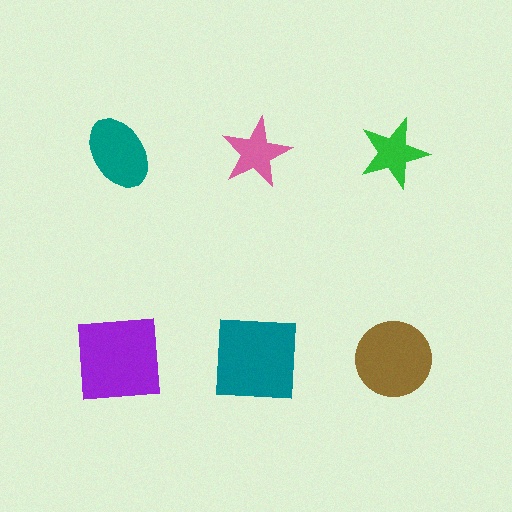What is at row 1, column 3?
A green star.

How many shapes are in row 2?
3 shapes.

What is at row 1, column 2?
A pink star.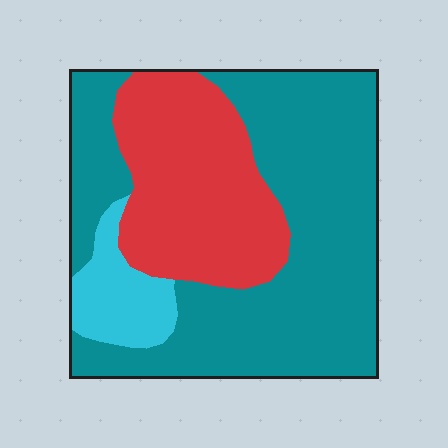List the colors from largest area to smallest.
From largest to smallest: teal, red, cyan.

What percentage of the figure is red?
Red covers around 30% of the figure.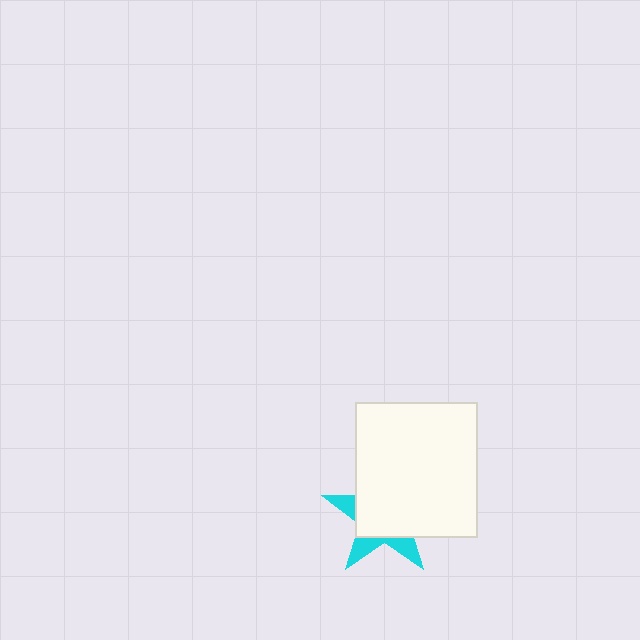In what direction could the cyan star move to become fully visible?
The cyan star could move toward the lower-left. That would shift it out from behind the white rectangle entirely.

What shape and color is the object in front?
The object in front is a white rectangle.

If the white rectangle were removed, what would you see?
You would see the complete cyan star.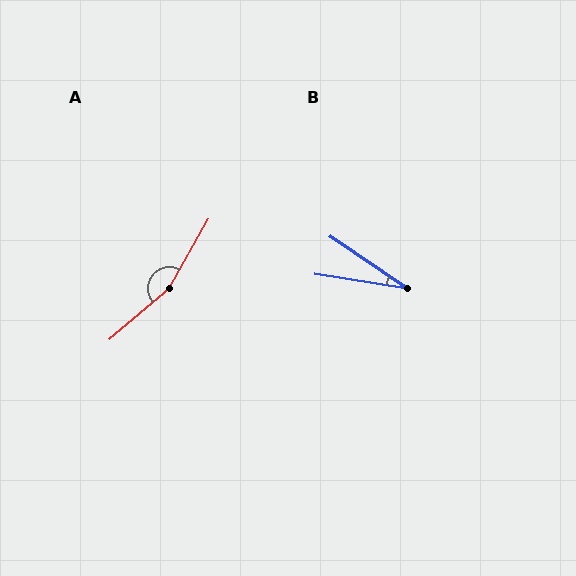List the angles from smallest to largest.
B (25°), A (159°).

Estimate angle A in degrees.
Approximately 159 degrees.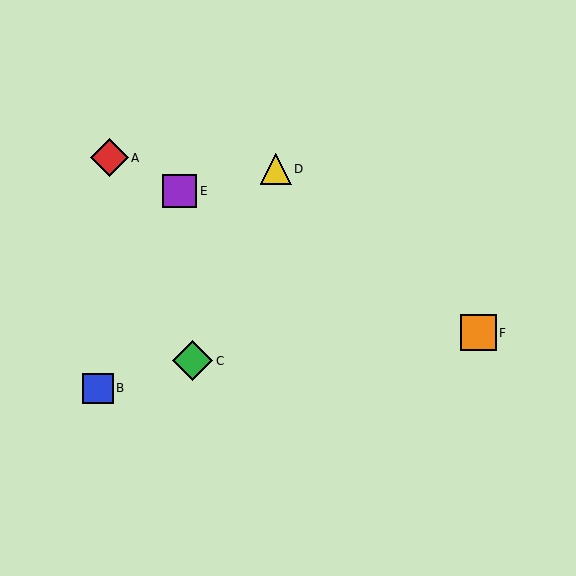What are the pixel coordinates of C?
Object C is at (193, 361).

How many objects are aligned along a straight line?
3 objects (A, E, F) are aligned along a straight line.